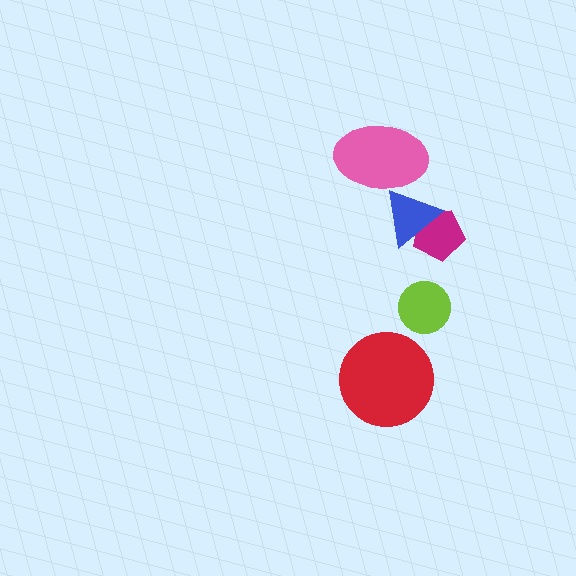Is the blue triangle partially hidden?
Yes, it is partially covered by another shape.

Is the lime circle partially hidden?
No, no other shape covers it.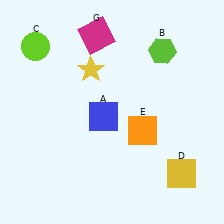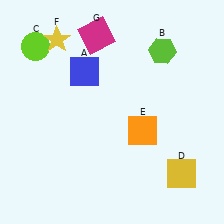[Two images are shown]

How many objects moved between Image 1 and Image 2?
2 objects moved between the two images.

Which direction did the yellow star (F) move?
The yellow star (F) moved left.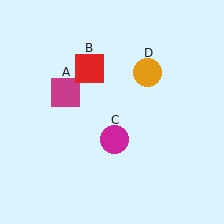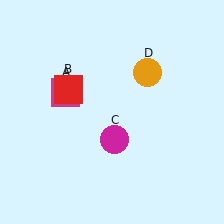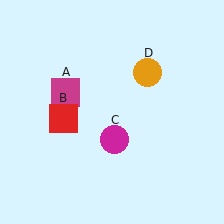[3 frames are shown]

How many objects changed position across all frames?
1 object changed position: red square (object B).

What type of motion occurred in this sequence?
The red square (object B) rotated counterclockwise around the center of the scene.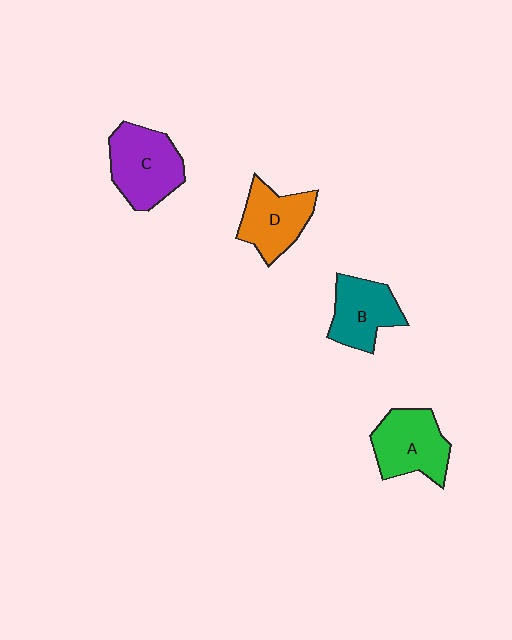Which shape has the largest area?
Shape C (purple).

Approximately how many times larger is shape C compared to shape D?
Approximately 1.2 times.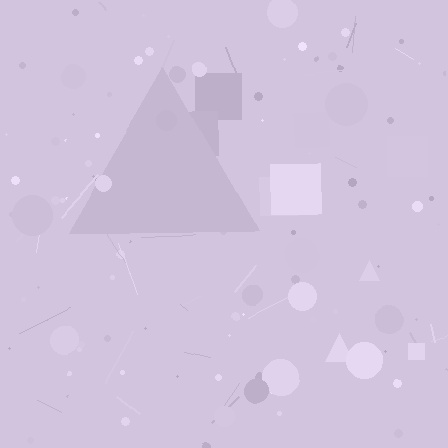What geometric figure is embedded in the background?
A triangle is embedded in the background.